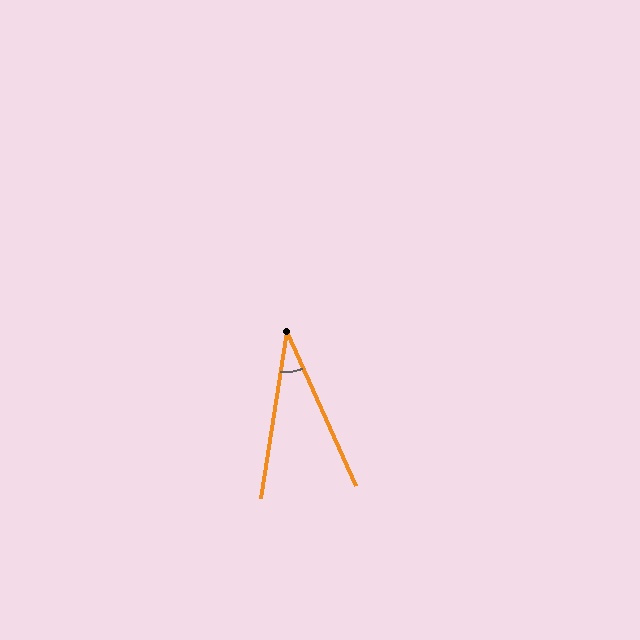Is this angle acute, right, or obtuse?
It is acute.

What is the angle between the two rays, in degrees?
Approximately 33 degrees.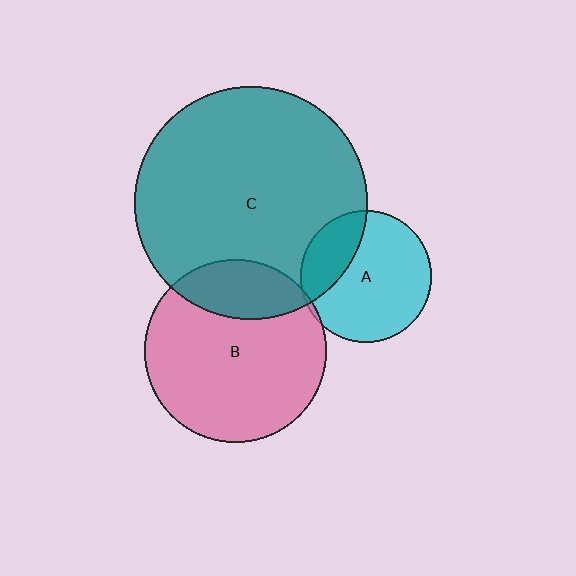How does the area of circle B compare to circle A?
Approximately 1.9 times.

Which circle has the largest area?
Circle C (teal).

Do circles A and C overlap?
Yes.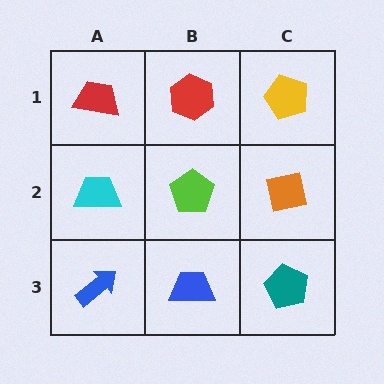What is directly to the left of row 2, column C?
A lime pentagon.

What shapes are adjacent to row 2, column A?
A red trapezoid (row 1, column A), a blue arrow (row 3, column A), a lime pentagon (row 2, column B).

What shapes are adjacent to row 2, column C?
A yellow pentagon (row 1, column C), a teal pentagon (row 3, column C), a lime pentagon (row 2, column B).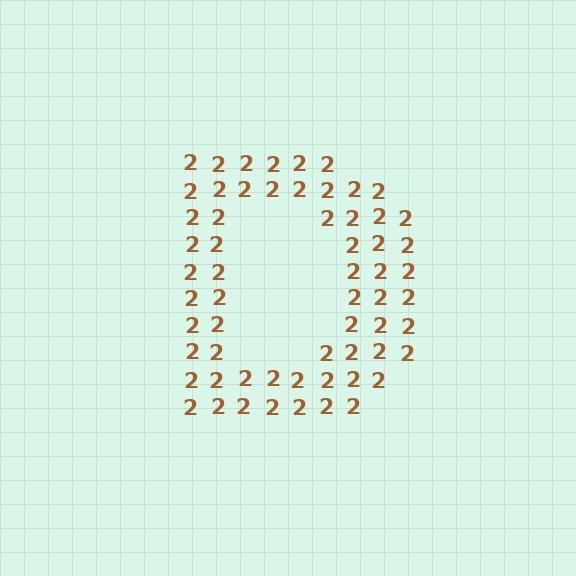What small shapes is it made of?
It is made of small digit 2's.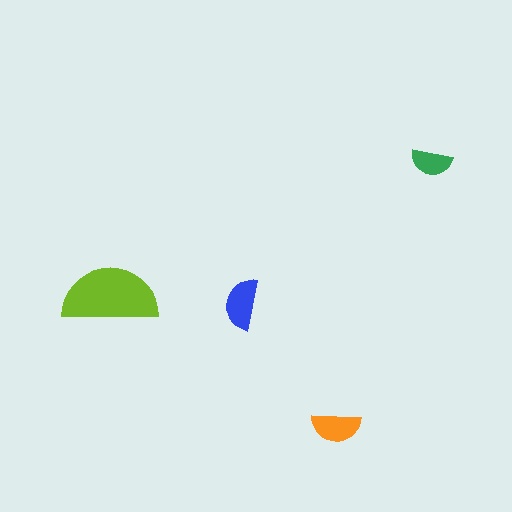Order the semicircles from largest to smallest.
the lime one, the blue one, the orange one, the green one.